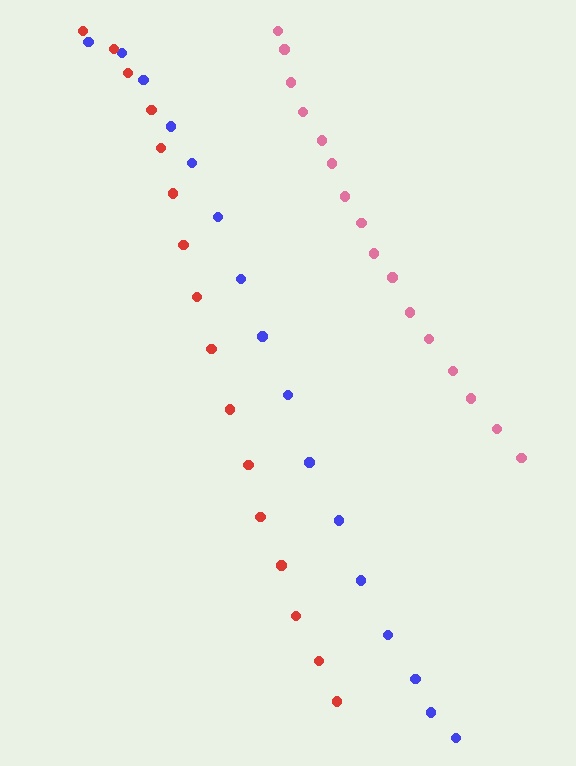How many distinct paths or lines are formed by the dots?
There are 3 distinct paths.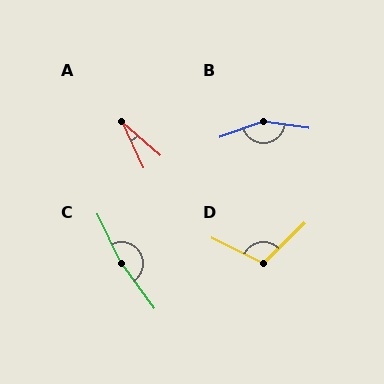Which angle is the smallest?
A, at approximately 24 degrees.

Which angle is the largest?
C, at approximately 169 degrees.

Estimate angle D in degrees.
Approximately 109 degrees.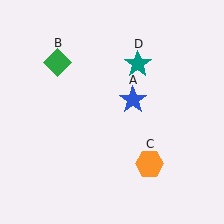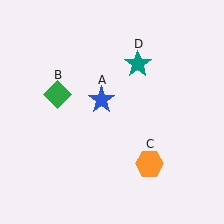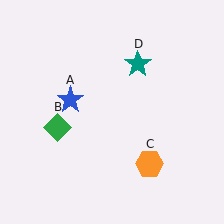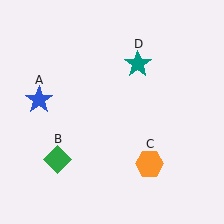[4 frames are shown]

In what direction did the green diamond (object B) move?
The green diamond (object B) moved down.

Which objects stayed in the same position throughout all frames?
Orange hexagon (object C) and teal star (object D) remained stationary.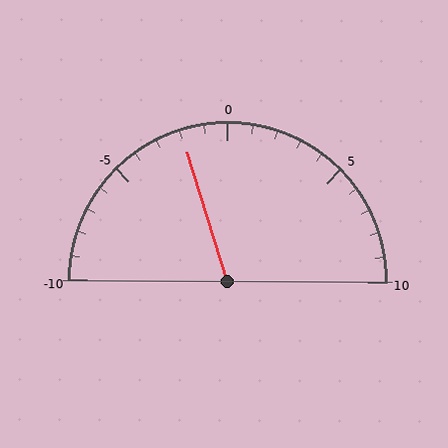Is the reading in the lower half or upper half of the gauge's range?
The reading is in the lower half of the range (-10 to 10).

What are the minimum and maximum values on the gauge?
The gauge ranges from -10 to 10.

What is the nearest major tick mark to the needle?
The nearest major tick mark is 0.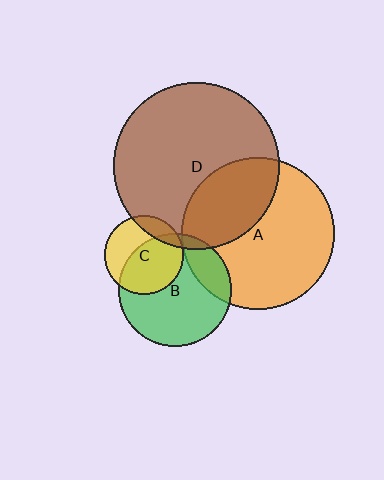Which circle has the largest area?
Circle D (brown).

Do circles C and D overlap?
Yes.